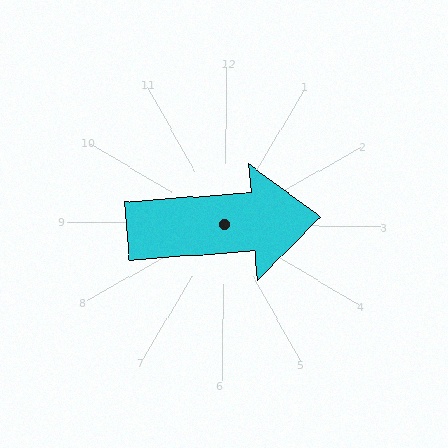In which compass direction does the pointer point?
East.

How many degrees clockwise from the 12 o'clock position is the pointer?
Approximately 85 degrees.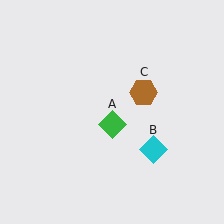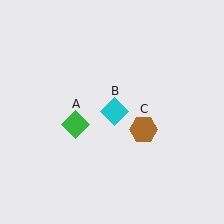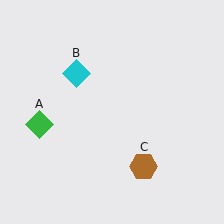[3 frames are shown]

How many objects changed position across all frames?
3 objects changed position: green diamond (object A), cyan diamond (object B), brown hexagon (object C).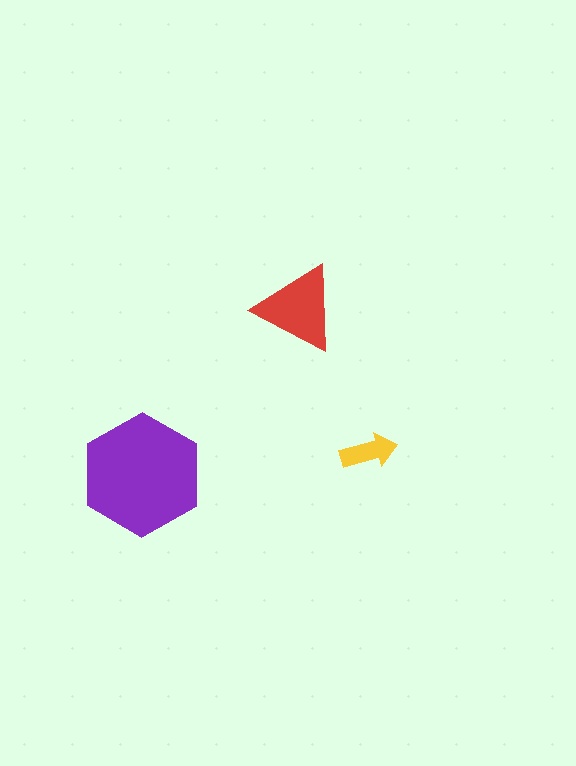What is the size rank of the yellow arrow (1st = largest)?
3rd.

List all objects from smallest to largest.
The yellow arrow, the red triangle, the purple hexagon.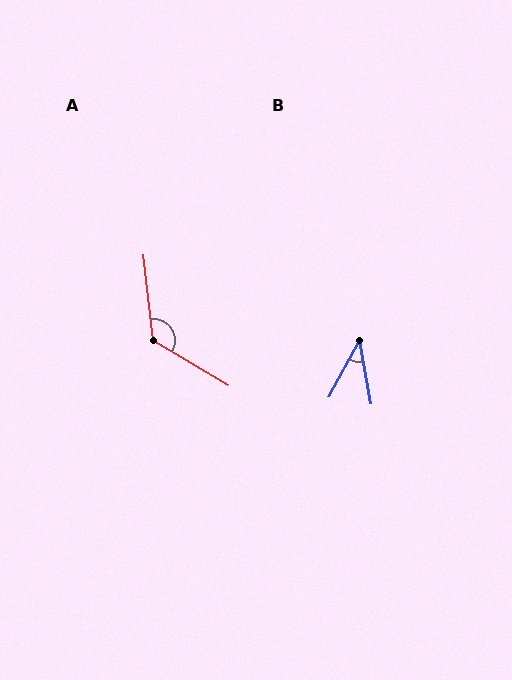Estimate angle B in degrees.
Approximately 38 degrees.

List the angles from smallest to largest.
B (38°), A (127°).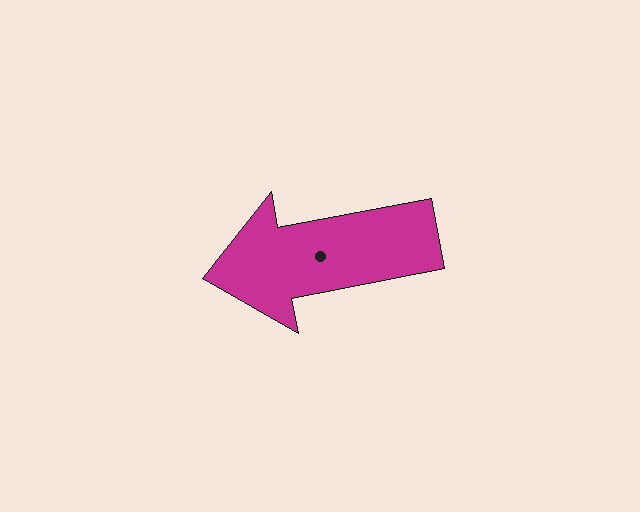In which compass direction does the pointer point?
West.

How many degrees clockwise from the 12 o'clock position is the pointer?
Approximately 259 degrees.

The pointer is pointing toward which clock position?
Roughly 9 o'clock.